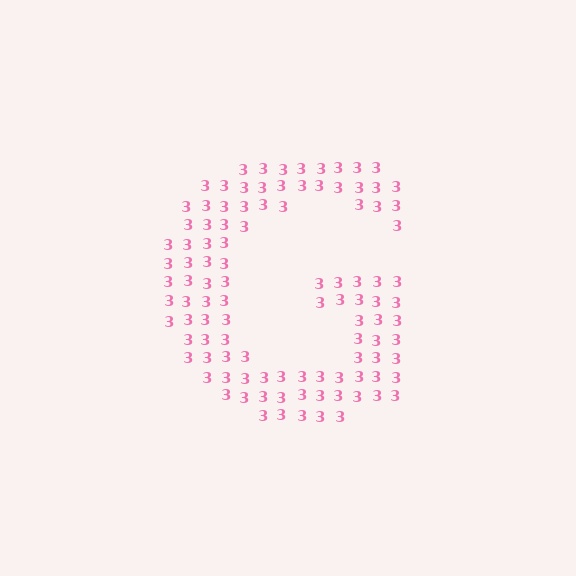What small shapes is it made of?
It is made of small digit 3's.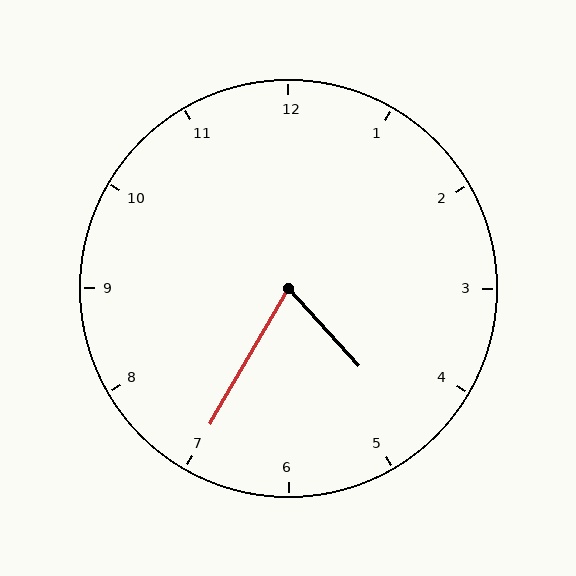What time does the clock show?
4:35.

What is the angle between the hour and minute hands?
Approximately 72 degrees.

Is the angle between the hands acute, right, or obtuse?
It is acute.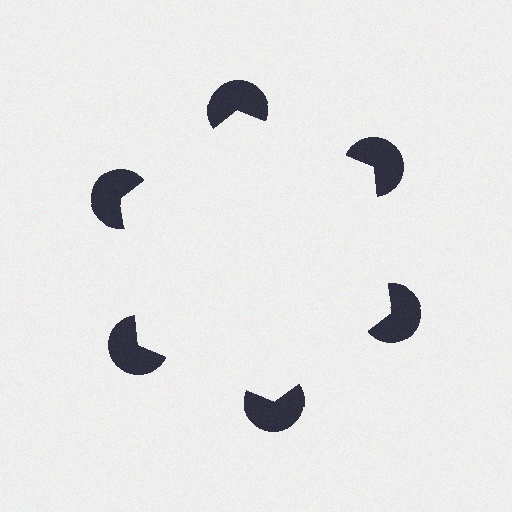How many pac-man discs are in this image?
There are 6 — one at each vertex of the illusory hexagon.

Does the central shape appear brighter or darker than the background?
It typically appears slightly brighter than the background, even though no actual brightness change is drawn.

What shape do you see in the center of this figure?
An illusory hexagon — its edges are inferred from the aligned wedge cuts in the pac-man discs, not physically drawn.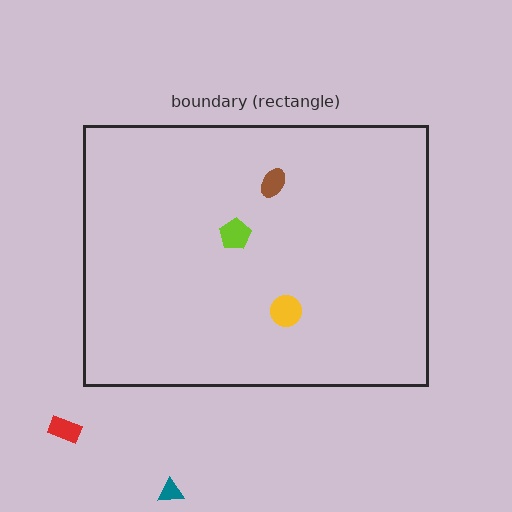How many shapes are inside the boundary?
3 inside, 2 outside.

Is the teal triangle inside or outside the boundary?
Outside.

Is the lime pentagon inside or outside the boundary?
Inside.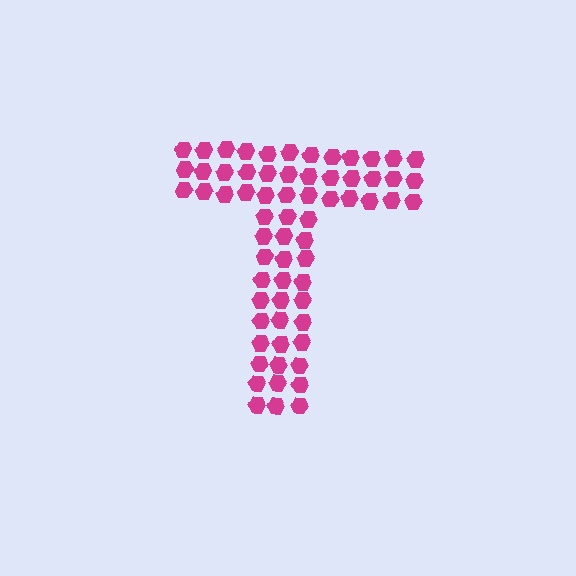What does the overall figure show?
The overall figure shows the letter T.